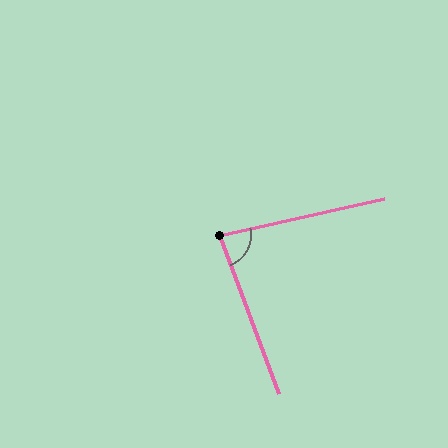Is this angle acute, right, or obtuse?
It is acute.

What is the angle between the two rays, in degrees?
Approximately 82 degrees.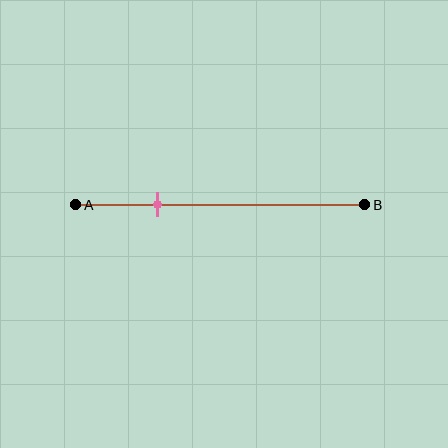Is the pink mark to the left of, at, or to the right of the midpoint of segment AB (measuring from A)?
The pink mark is to the left of the midpoint of segment AB.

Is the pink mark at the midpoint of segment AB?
No, the mark is at about 30% from A, not at the 50% midpoint.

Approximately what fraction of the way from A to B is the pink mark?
The pink mark is approximately 30% of the way from A to B.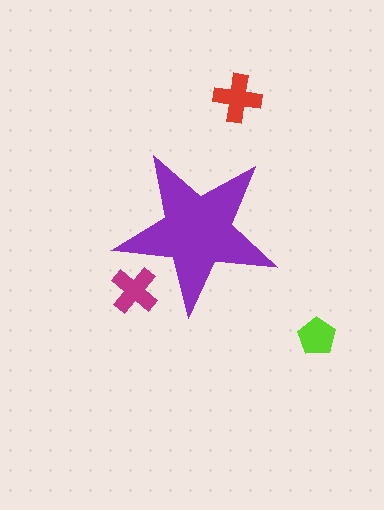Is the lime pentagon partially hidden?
No, the lime pentagon is fully visible.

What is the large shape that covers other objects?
A purple star.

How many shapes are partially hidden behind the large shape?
1 shape is partially hidden.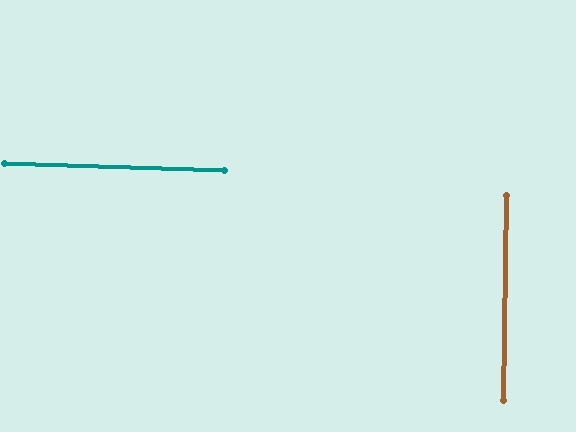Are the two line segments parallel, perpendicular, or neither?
Perpendicular — they meet at approximately 89°.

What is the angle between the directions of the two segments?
Approximately 89 degrees.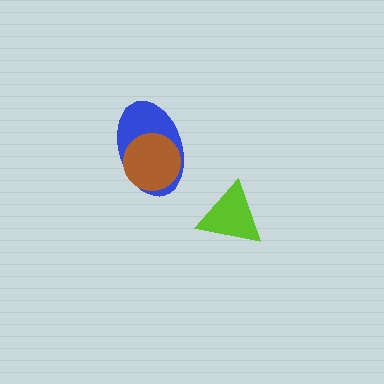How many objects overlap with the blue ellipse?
1 object overlaps with the blue ellipse.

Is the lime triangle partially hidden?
No, no other shape covers it.